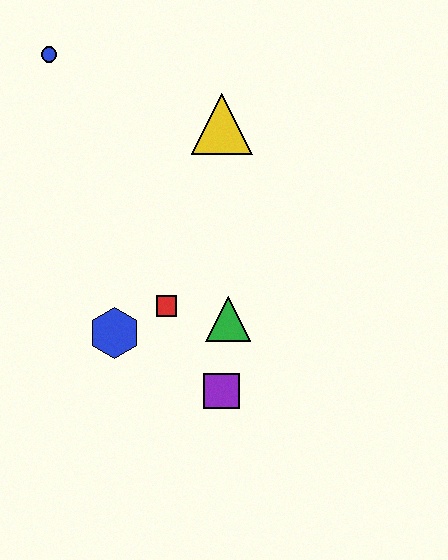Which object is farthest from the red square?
The blue circle is farthest from the red square.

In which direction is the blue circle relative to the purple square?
The blue circle is above the purple square.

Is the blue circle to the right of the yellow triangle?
No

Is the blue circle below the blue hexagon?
No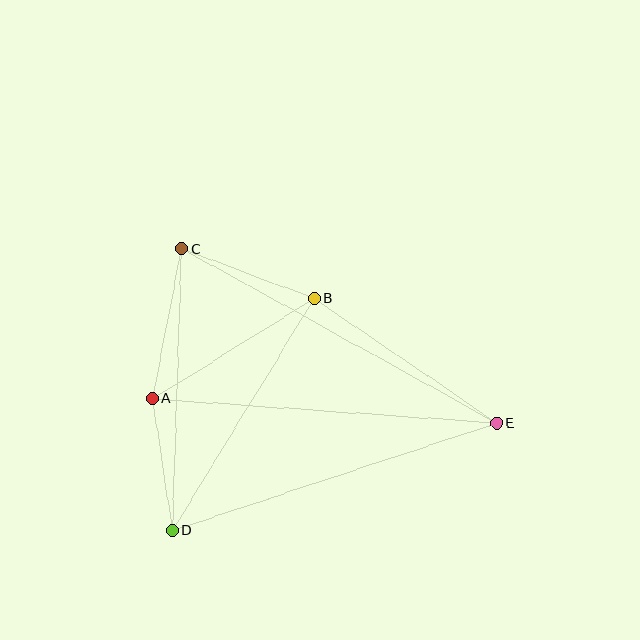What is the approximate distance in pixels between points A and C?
The distance between A and C is approximately 153 pixels.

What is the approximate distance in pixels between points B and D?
The distance between B and D is approximately 272 pixels.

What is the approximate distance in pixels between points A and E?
The distance between A and E is approximately 345 pixels.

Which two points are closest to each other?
Points A and D are closest to each other.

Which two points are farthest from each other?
Points C and E are farthest from each other.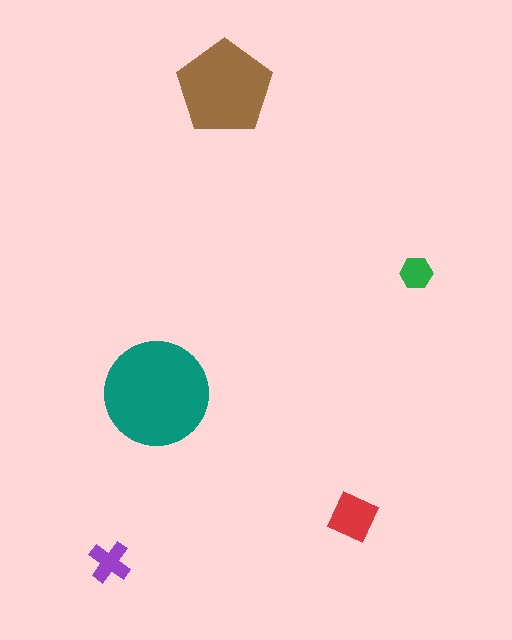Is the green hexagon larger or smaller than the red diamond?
Smaller.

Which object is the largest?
The teal circle.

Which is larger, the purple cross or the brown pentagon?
The brown pentagon.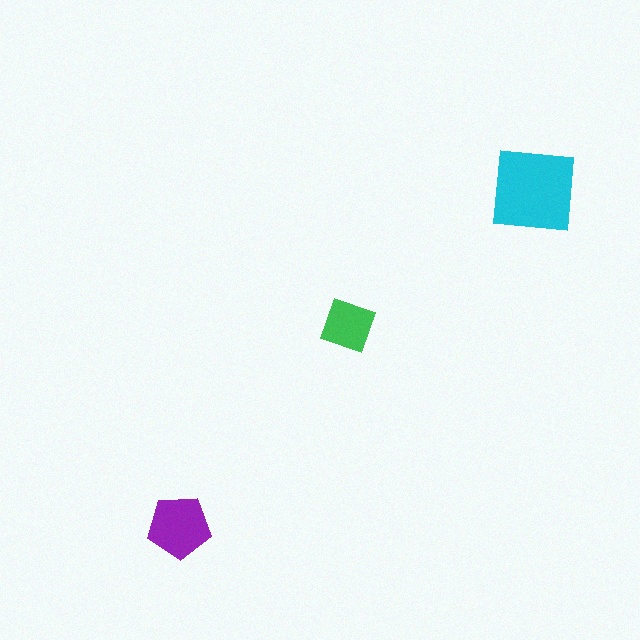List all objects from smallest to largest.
The green diamond, the purple pentagon, the cyan square.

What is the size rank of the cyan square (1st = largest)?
1st.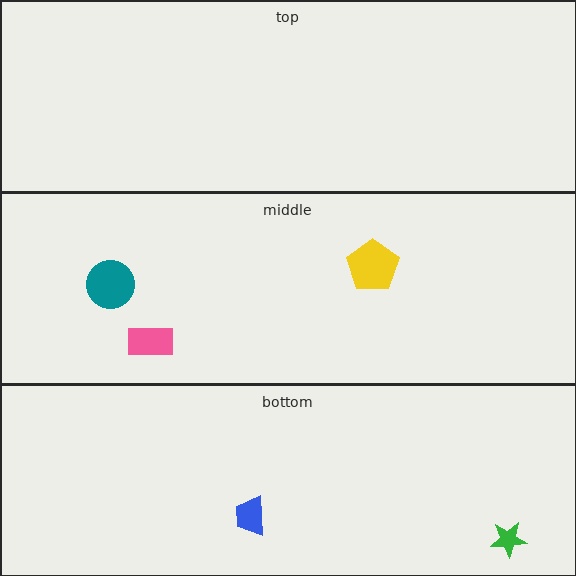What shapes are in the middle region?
The yellow pentagon, the pink rectangle, the teal circle.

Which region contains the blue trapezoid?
The bottom region.